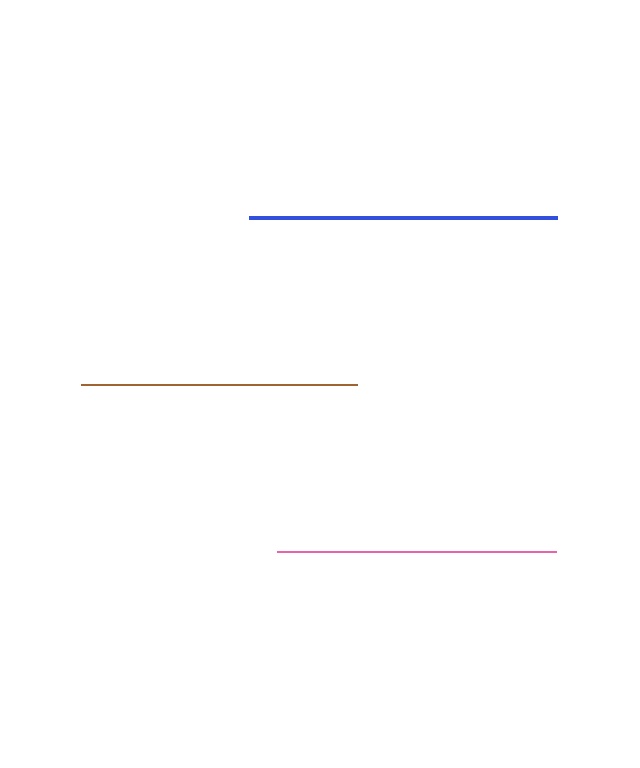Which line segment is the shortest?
The brown line is the shortest at approximately 276 pixels.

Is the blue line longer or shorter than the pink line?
The blue line is longer than the pink line.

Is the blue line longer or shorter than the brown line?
The blue line is longer than the brown line.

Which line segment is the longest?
The blue line is the longest at approximately 309 pixels.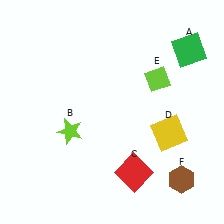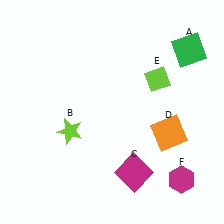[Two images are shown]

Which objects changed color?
C changed from red to magenta. D changed from yellow to orange. F changed from brown to magenta.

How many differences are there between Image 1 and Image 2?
There are 3 differences between the two images.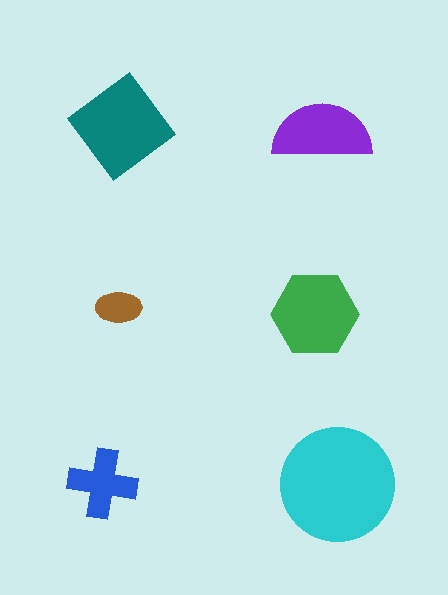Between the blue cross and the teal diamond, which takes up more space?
The teal diamond.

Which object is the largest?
The cyan circle.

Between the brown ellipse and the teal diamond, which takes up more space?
The teal diamond.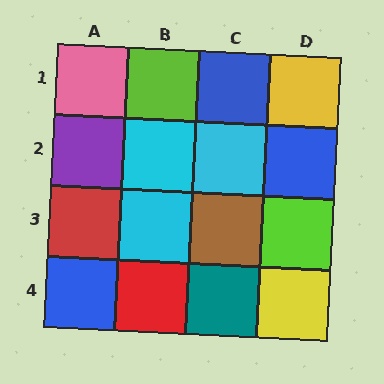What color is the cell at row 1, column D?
Yellow.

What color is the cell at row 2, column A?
Purple.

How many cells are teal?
1 cell is teal.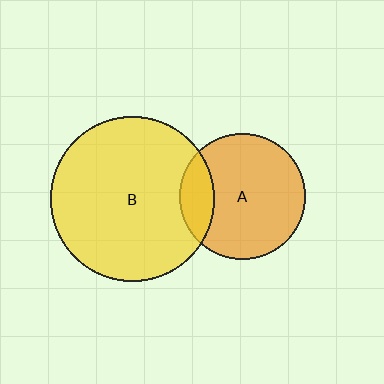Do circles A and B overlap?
Yes.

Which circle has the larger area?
Circle B (yellow).